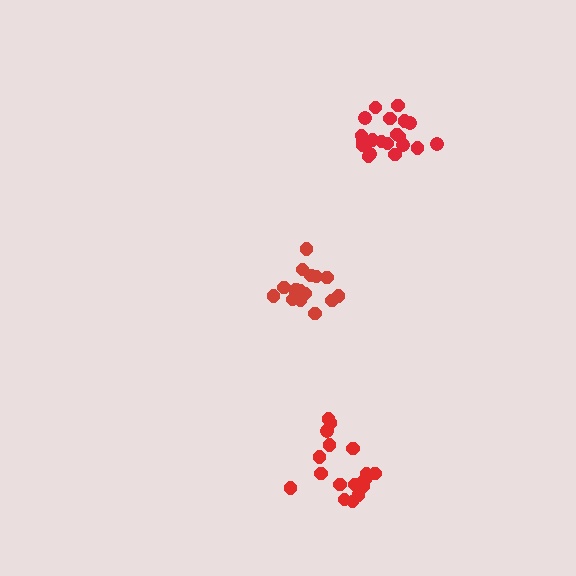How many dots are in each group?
Group 1: 17 dots, Group 2: 21 dots, Group 3: 17 dots (55 total).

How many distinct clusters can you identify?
There are 3 distinct clusters.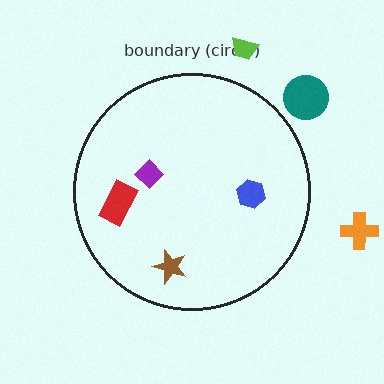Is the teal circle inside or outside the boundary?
Outside.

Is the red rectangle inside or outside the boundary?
Inside.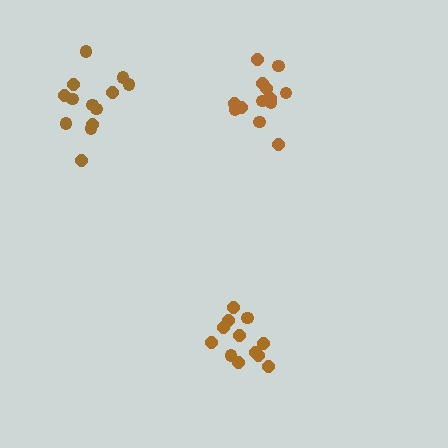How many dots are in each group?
Group 1: 12 dots, Group 2: 13 dots, Group 3: 13 dots (38 total).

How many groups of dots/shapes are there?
There are 3 groups.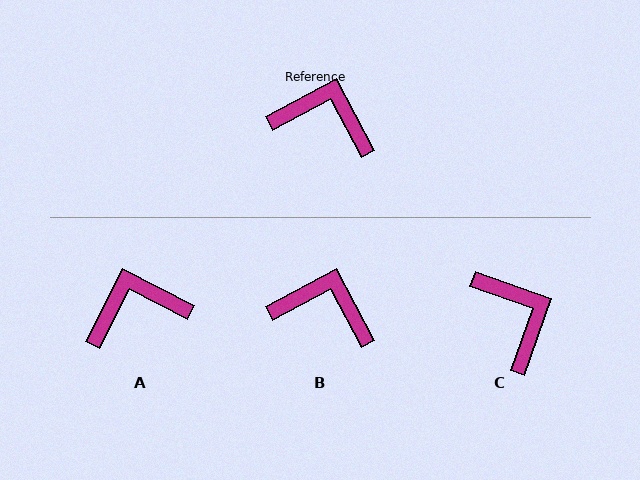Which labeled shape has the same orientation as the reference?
B.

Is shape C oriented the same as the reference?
No, it is off by about 47 degrees.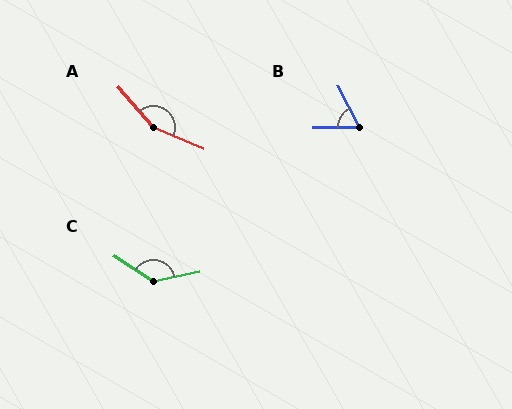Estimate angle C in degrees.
Approximately 135 degrees.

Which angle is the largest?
A, at approximately 154 degrees.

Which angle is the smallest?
B, at approximately 63 degrees.